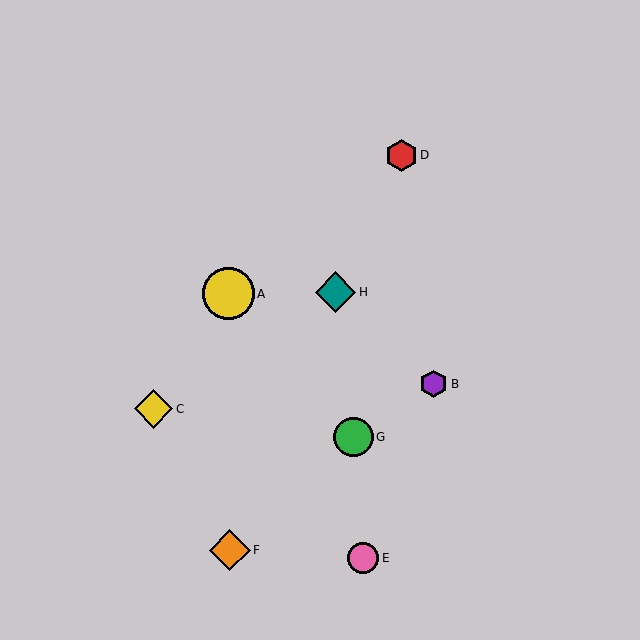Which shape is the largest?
The yellow circle (labeled A) is the largest.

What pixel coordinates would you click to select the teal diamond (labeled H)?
Click at (336, 292) to select the teal diamond H.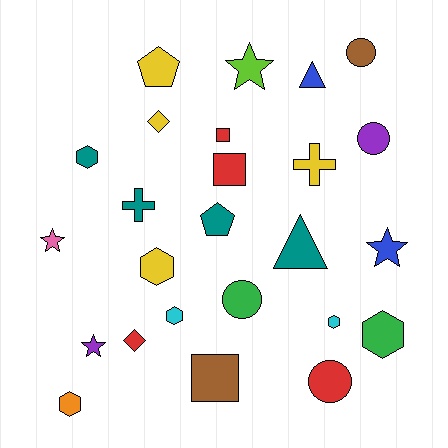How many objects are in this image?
There are 25 objects.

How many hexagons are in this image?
There are 6 hexagons.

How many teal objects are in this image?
There are 4 teal objects.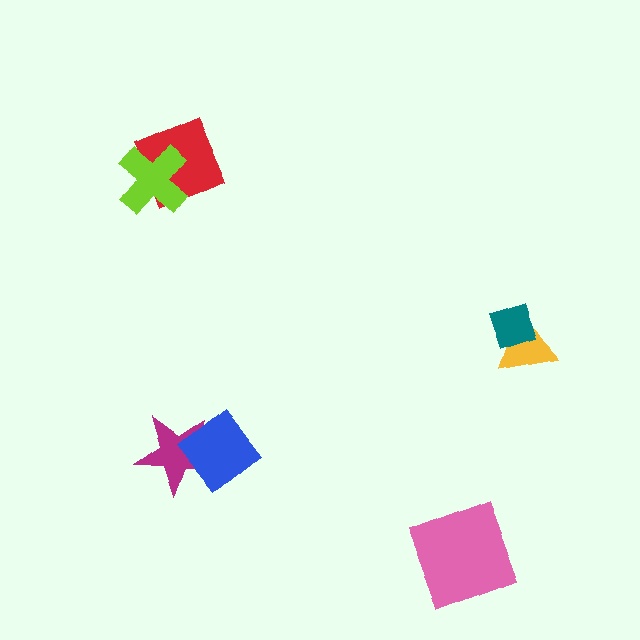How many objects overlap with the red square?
1 object overlaps with the red square.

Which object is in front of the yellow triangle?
The teal diamond is in front of the yellow triangle.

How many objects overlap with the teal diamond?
1 object overlaps with the teal diamond.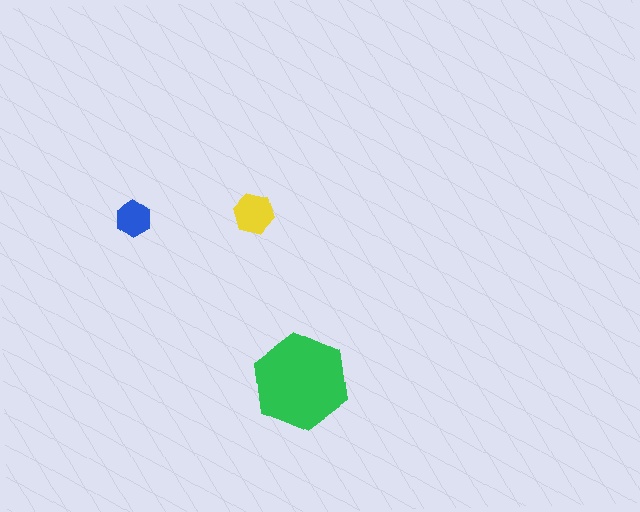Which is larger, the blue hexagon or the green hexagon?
The green one.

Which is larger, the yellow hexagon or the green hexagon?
The green one.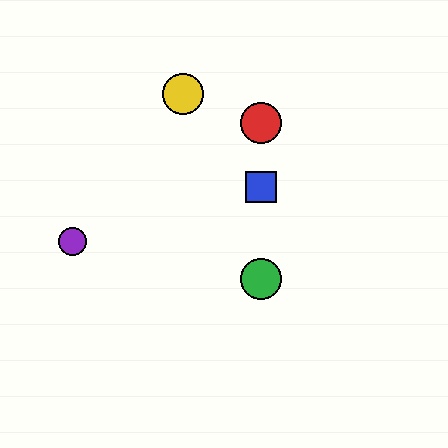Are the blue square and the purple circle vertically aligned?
No, the blue square is at x≈261 and the purple circle is at x≈73.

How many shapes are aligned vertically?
3 shapes (the red circle, the blue square, the green circle) are aligned vertically.